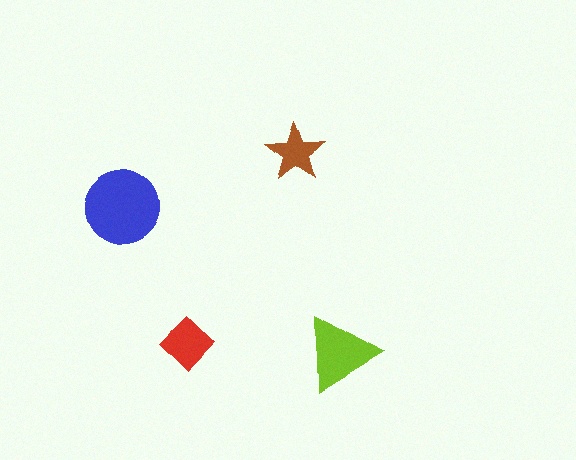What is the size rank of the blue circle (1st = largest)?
1st.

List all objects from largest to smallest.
The blue circle, the lime triangle, the red diamond, the brown star.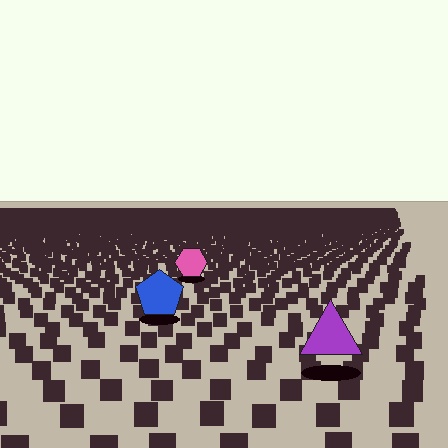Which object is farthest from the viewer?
The pink hexagon is farthest from the viewer. It appears smaller and the ground texture around it is denser.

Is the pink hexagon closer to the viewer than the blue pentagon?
No. The blue pentagon is closer — you can tell from the texture gradient: the ground texture is coarser near it.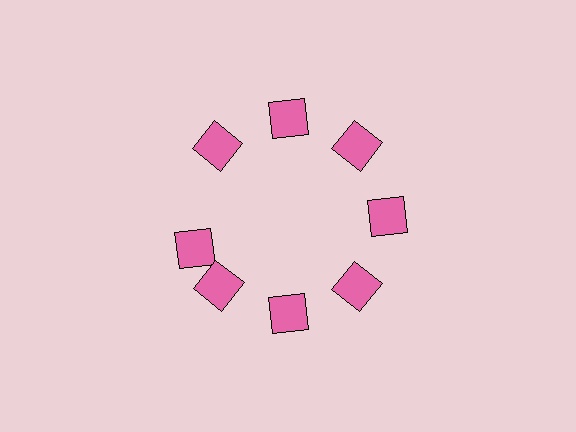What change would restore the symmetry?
The symmetry would be restored by rotating it back into even spacing with its neighbors so that all 8 squares sit at equal angles and equal distance from the center.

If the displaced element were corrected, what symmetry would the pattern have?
It would have 8-fold rotational symmetry — the pattern would map onto itself every 45 degrees.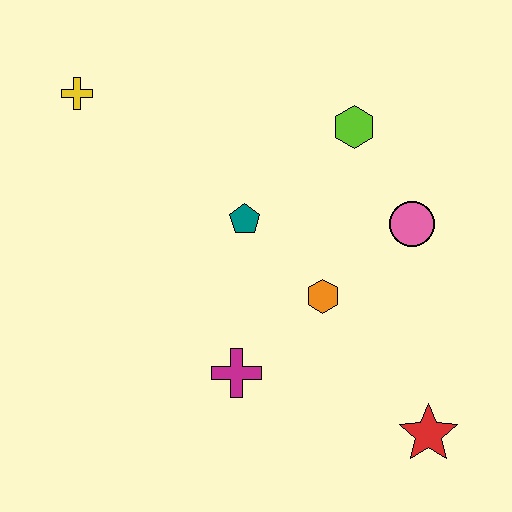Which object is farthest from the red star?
The yellow cross is farthest from the red star.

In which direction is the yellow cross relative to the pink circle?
The yellow cross is to the left of the pink circle.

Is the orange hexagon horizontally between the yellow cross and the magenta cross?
No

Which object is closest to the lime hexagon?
The pink circle is closest to the lime hexagon.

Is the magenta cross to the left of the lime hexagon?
Yes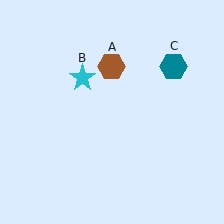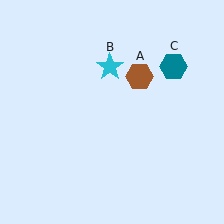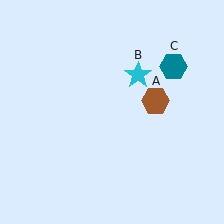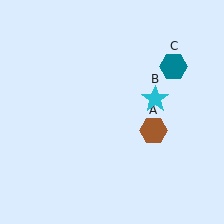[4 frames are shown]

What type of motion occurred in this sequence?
The brown hexagon (object A), cyan star (object B) rotated clockwise around the center of the scene.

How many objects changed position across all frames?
2 objects changed position: brown hexagon (object A), cyan star (object B).